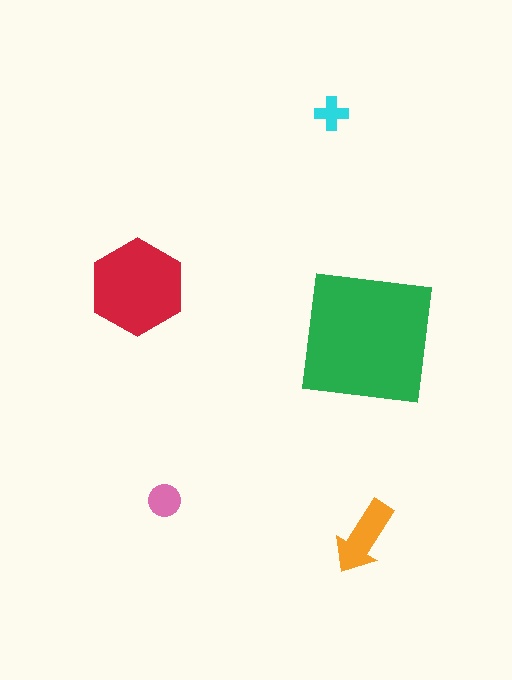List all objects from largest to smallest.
The green square, the red hexagon, the orange arrow, the pink circle, the cyan cross.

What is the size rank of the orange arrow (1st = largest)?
3rd.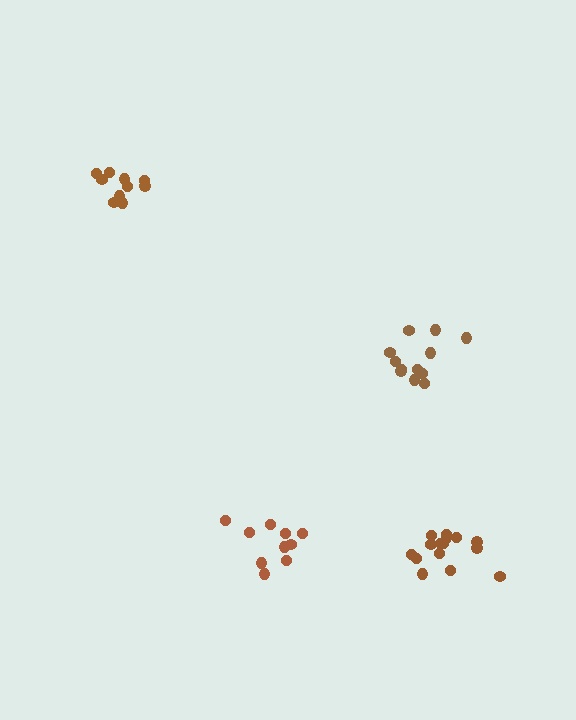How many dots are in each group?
Group 1: 10 dots, Group 2: 15 dots, Group 3: 12 dots, Group 4: 10 dots (47 total).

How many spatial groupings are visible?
There are 4 spatial groupings.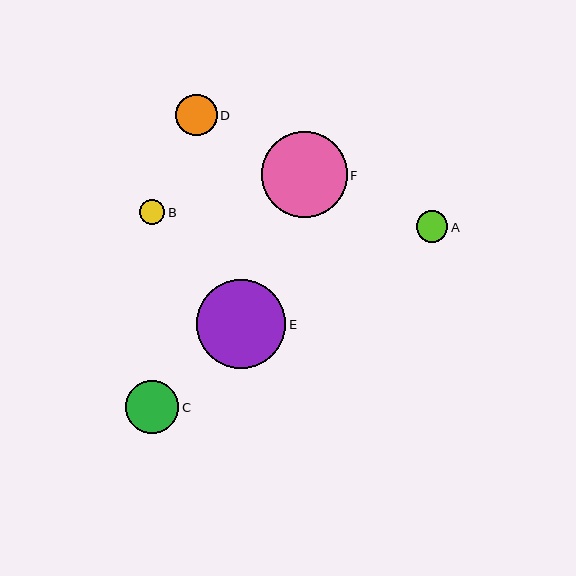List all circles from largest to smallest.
From largest to smallest: E, F, C, D, A, B.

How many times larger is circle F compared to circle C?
Circle F is approximately 1.6 times the size of circle C.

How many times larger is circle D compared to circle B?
Circle D is approximately 1.7 times the size of circle B.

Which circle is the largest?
Circle E is the largest with a size of approximately 89 pixels.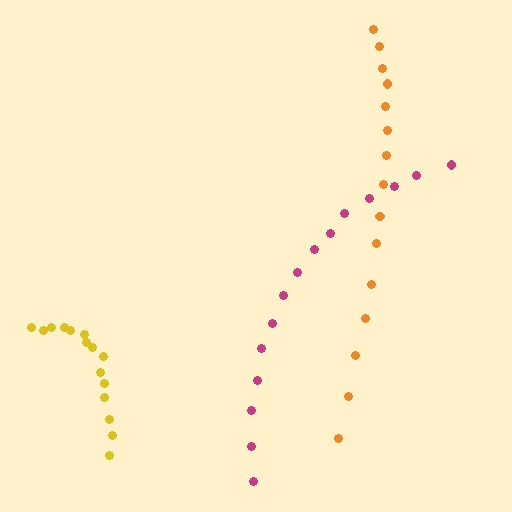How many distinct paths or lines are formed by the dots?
There are 3 distinct paths.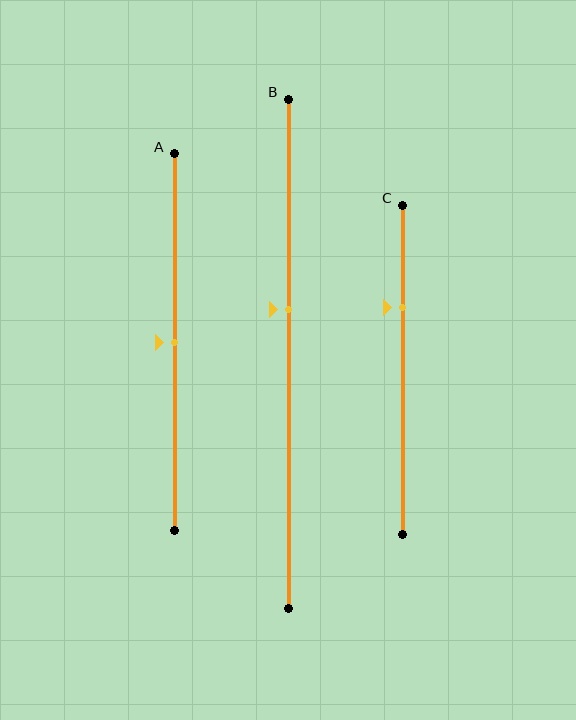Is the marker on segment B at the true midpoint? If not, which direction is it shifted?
No, the marker on segment B is shifted upward by about 9% of the segment length.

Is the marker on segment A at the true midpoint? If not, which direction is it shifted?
Yes, the marker on segment A is at the true midpoint.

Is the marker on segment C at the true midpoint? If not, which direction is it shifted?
No, the marker on segment C is shifted upward by about 19% of the segment length.